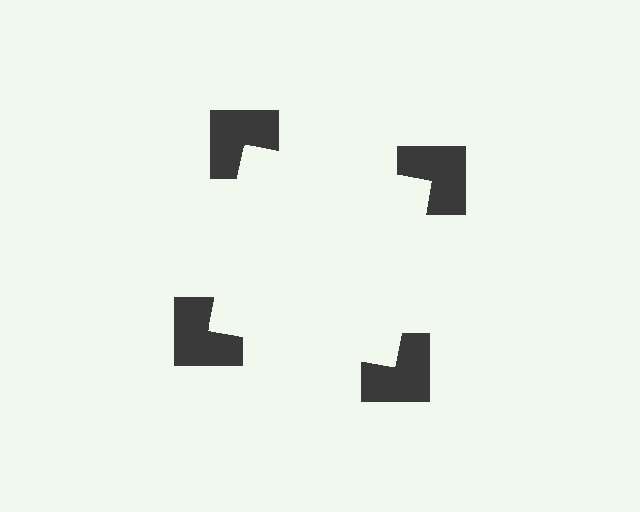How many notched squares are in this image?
There are 4 — one at each vertex of the illusory square.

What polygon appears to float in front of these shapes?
An illusory square — its edges are inferred from the aligned wedge cuts in the notched squares, not physically drawn.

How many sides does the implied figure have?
4 sides.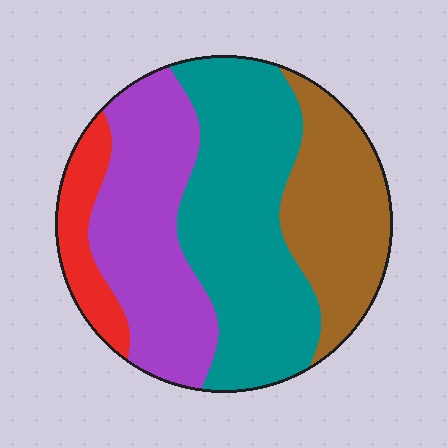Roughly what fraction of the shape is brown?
Brown takes up about one quarter (1/4) of the shape.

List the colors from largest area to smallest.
From largest to smallest: teal, purple, brown, red.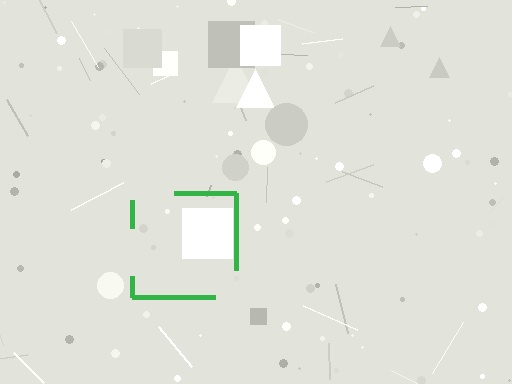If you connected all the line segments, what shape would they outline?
They would outline a square.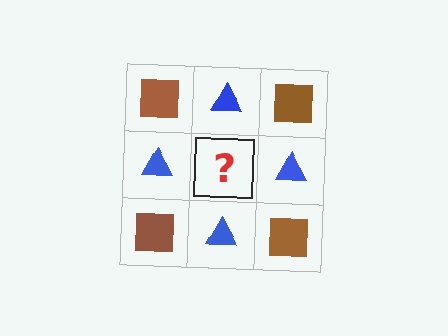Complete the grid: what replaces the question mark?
The question mark should be replaced with a brown square.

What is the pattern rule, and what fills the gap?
The rule is that it alternates brown square and blue triangle in a checkerboard pattern. The gap should be filled with a brown square.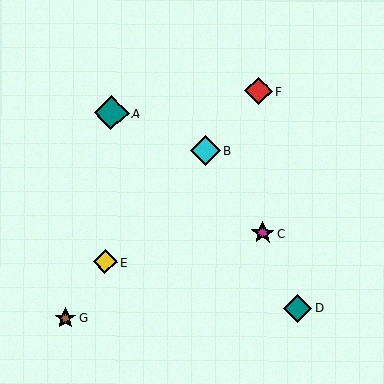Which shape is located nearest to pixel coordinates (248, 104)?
The red diamond (labeled F) at (258, 91) is nearest to that location.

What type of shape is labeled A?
Shape A is a teal diamond.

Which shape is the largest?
The teal diamond (labeled A) is the largest.